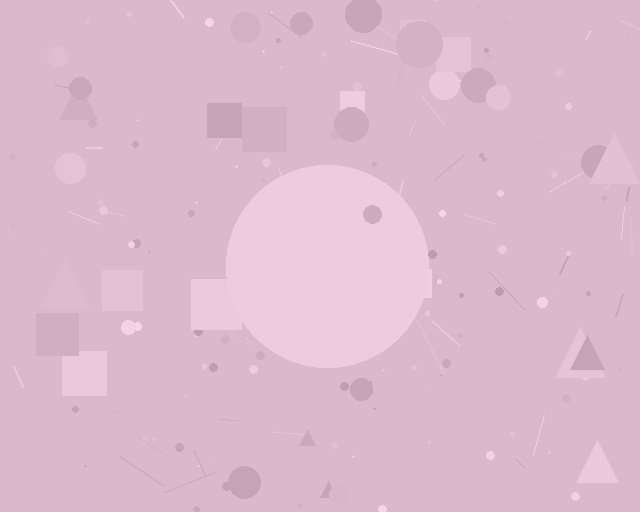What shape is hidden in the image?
A circle is hidden in the image.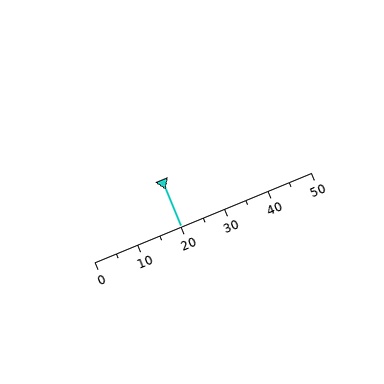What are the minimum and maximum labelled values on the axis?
The axis runs from 0 to 50.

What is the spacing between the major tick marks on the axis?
The major ticks are spaced 10 apart.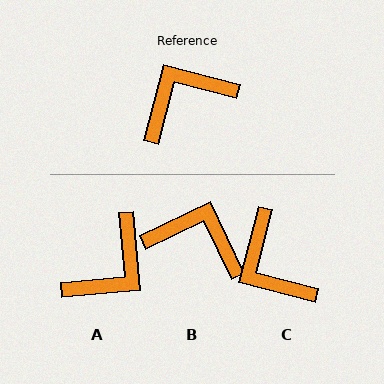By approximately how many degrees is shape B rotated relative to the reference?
Approximately 50 degrees clockwise.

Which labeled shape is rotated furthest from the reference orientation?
A, about 160 degrees away.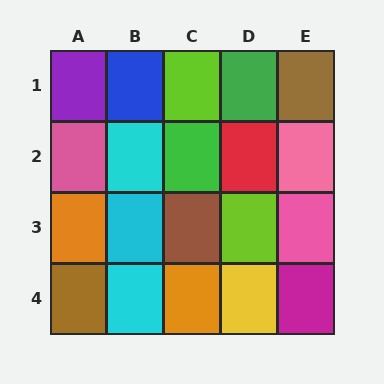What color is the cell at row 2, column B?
Cyan.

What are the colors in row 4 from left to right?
Brown, cyan, orange, yellow, magenta.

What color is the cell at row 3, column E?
Pink.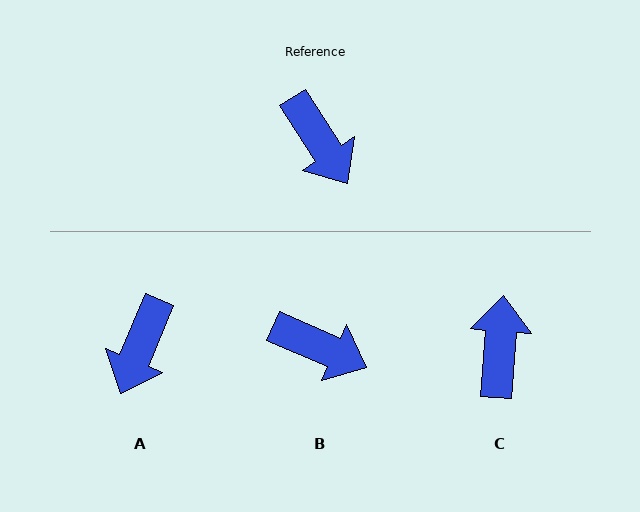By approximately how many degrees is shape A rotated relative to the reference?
Approximately 55 degrees clockwise.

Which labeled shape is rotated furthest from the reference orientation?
C, about 143 degrees away.